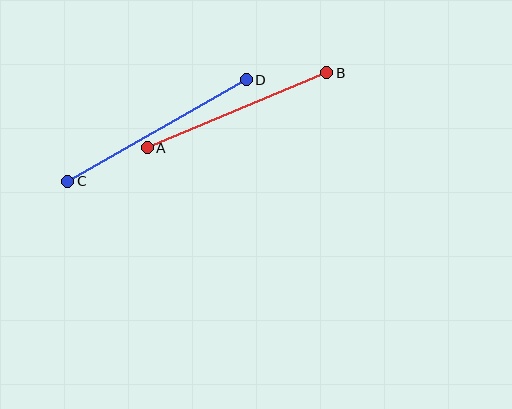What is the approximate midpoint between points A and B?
The midpoint is at approximately (237, 110) pixels.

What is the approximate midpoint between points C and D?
The midpoint is at approximately (157, 131) pixels.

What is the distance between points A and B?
The distance is approximately 194 pixels.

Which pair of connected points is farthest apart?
Points C and D are farthest apart.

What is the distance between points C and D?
The distance is approximately 205 pixels.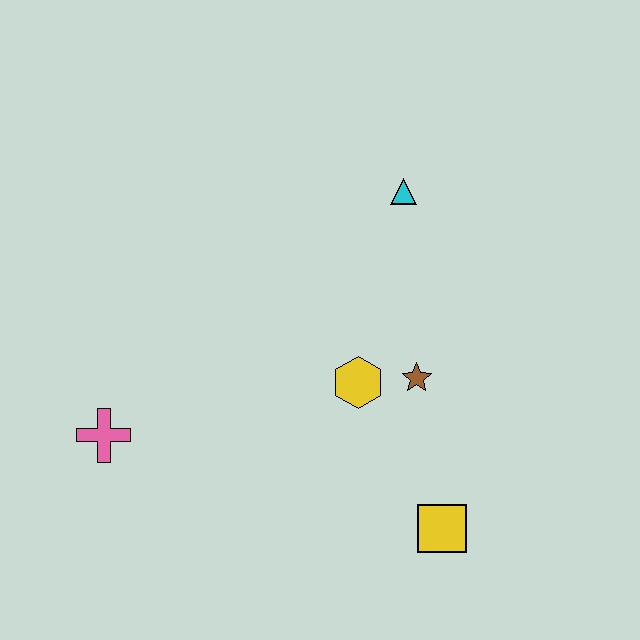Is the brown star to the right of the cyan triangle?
Yes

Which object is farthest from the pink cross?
The cyan triangle is farthest from the pink cross.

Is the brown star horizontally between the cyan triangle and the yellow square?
Yes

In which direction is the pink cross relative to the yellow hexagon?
The pink cross is to the left of the yellow hexagon.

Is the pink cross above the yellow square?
Yes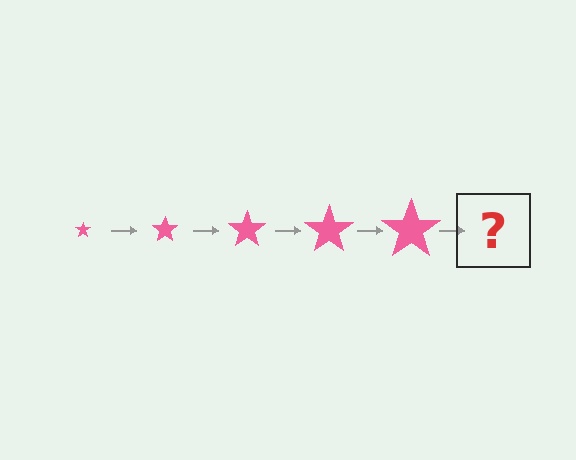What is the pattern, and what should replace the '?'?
The pattern is that the star gets progressively larger each step. The '?' should be a pink star, larger than the previous one.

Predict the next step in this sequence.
The next step is a pink star, larger than the previous one.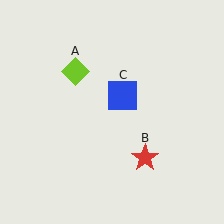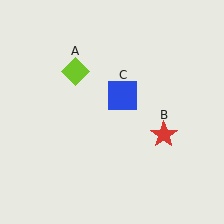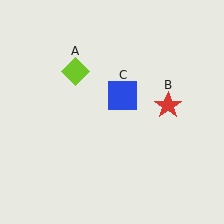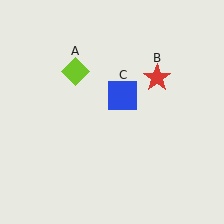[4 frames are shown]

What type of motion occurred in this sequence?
The red star (object B) rotated counterclockwise around the center of the scene.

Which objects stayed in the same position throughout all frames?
Lime diamond (object A) and blue square (object C) remained stationary.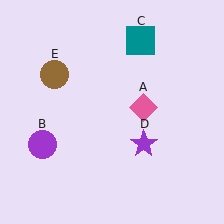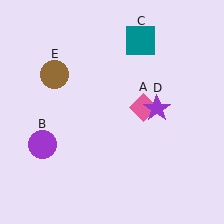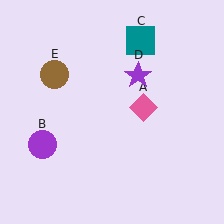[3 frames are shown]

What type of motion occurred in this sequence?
The purple star (object D) rotated counterclockwise around the center of the scene.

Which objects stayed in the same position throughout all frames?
Pink diamond (object A) and purple circle (object B) and teal square (object C) and brown circle (object E) remained stationary.